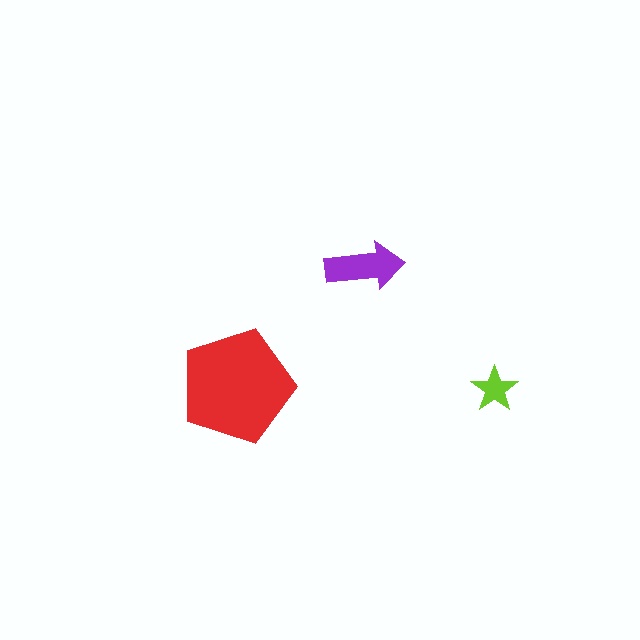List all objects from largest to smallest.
The red pentagon, the purple arrow, the lime star.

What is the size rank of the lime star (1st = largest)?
3rd.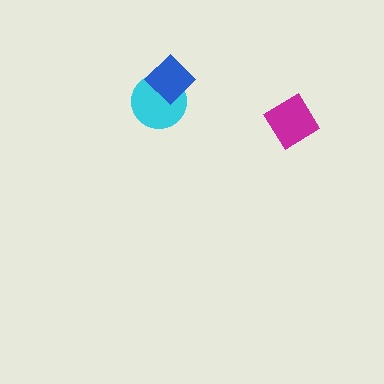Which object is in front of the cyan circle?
The blue diamond is in front of the cyan circle.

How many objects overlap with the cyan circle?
1 object overlaps with the cyan circle.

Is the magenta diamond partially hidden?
No, no other shape covers it.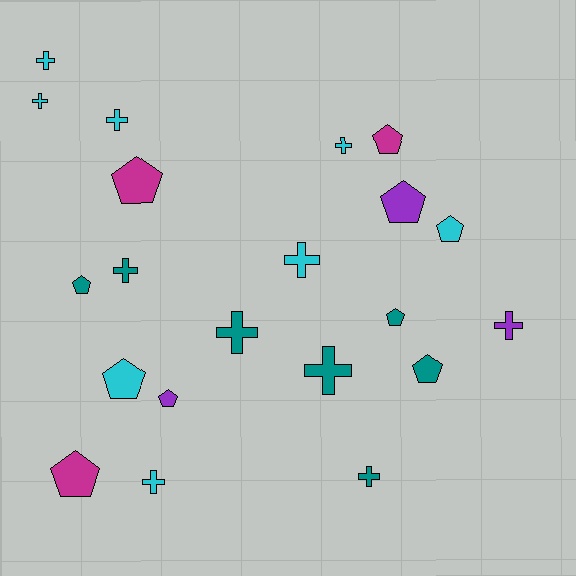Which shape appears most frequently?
Cross, with 11 objects.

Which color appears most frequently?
Cyan, with 8 objects.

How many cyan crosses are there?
There are 6 cyan crosses.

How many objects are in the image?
There are 21 objects.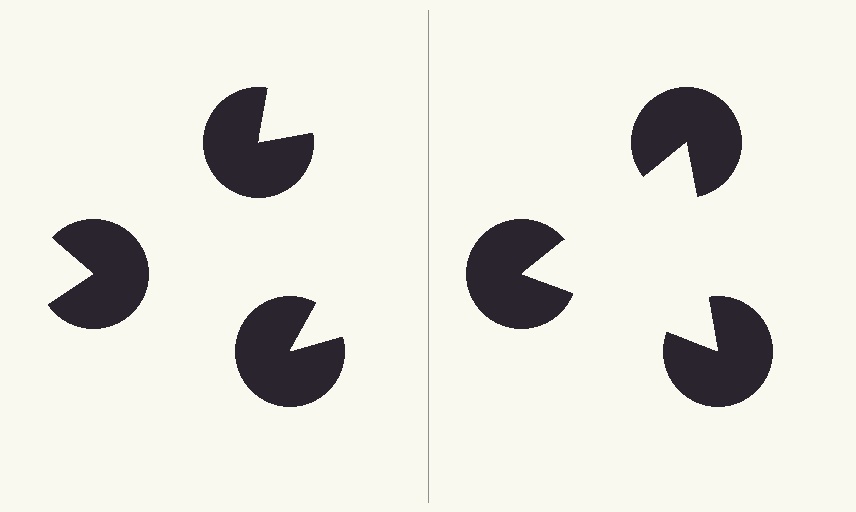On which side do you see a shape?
An illusory triangle appears on the right side. On the left side the wedge cuts are rotated, so no coherent shape forms.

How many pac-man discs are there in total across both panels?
6 — 3 on each side.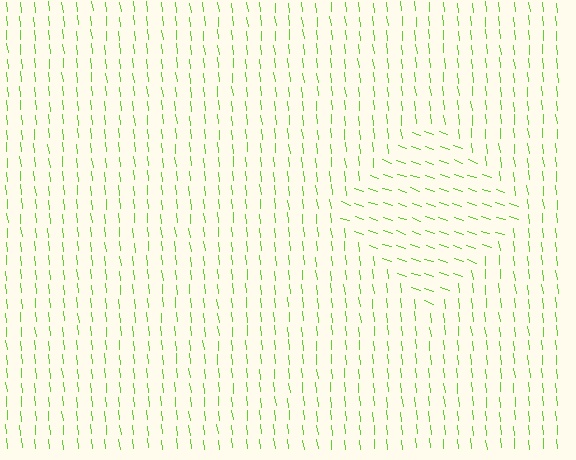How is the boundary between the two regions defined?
The boundary is defined purely by a change in line orientation (approximately 65 degrees difference). All lines are the same color and thickness.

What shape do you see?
I see a diamond.